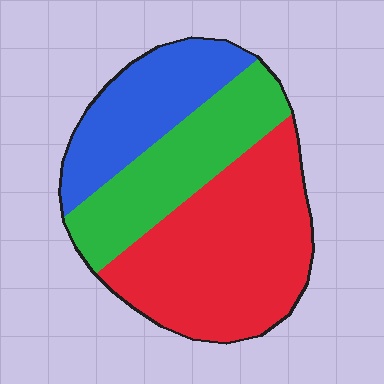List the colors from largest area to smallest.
From largest to smallest: red, green, blue.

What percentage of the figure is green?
Green takes up between a quarter and a half of the figure.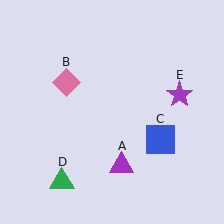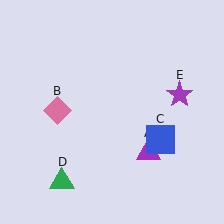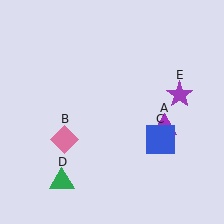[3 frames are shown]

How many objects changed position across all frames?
2 objects changed position: purple triangle (object A), pink diamond (object B).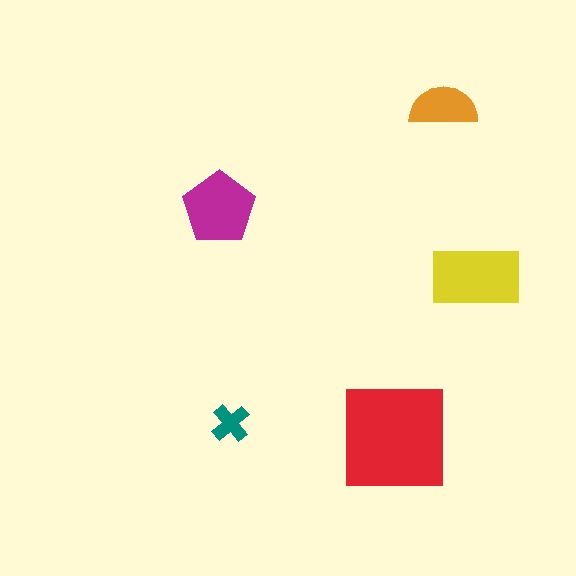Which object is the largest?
The red square.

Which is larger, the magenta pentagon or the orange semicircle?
The magenta pentagon.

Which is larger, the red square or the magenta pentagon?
The red square.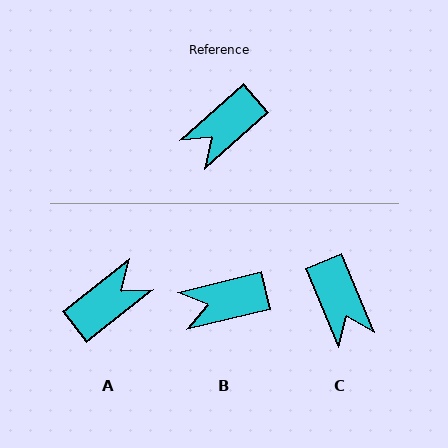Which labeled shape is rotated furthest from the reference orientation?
A, about 177 degrees away.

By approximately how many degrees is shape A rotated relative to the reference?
Approximately 177 degrees counter-clockwise.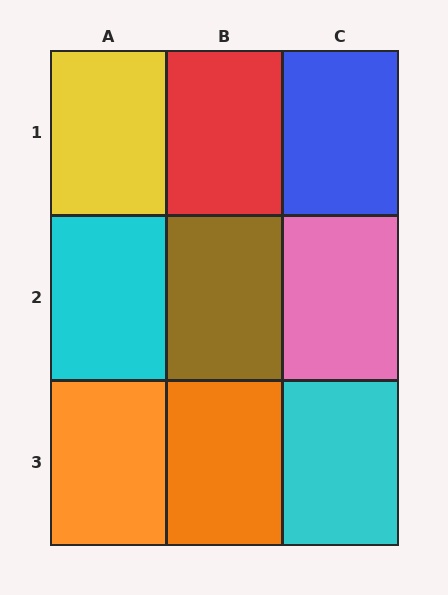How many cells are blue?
1 cell is blue.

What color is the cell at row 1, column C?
Blue.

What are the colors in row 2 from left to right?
Cyan, brown, pink.